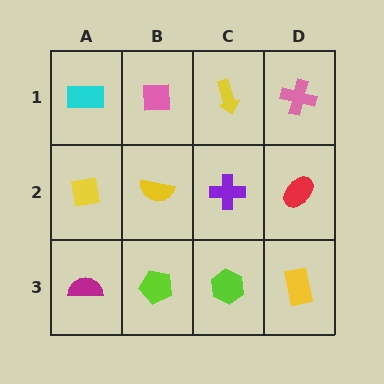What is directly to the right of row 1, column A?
A pink square.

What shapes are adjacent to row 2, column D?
A pink cross (row 1, column D), a yellow rectangle (row 3, column D), a purple cross (row 2, column C).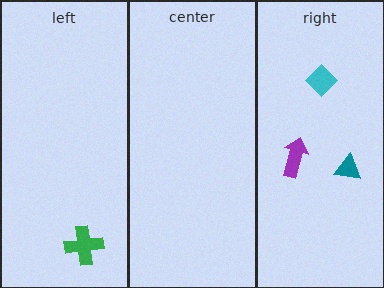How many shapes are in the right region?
3.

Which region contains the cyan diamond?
The right region.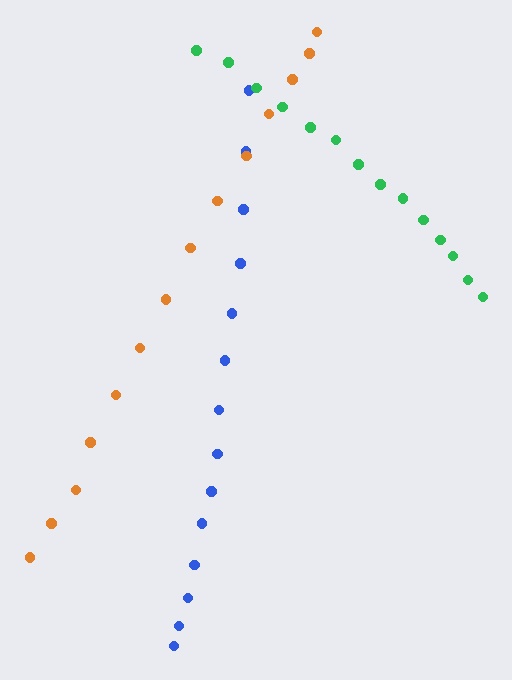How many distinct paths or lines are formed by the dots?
There are 3 distinct paths.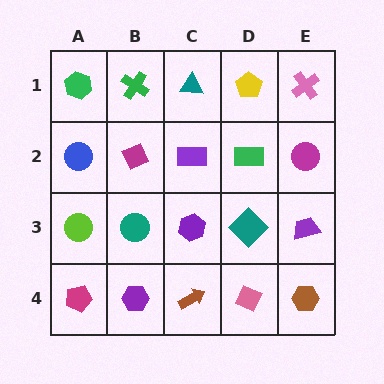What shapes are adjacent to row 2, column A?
A green hexagon (row 1, column A), a lime circle (row 3, column A), a magenta diamond (row 2, column B).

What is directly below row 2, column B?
A teal circle.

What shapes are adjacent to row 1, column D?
A green rectangle (row 2, column D), a teal triangle (row 1, column C), a pink cross (row 1, column E).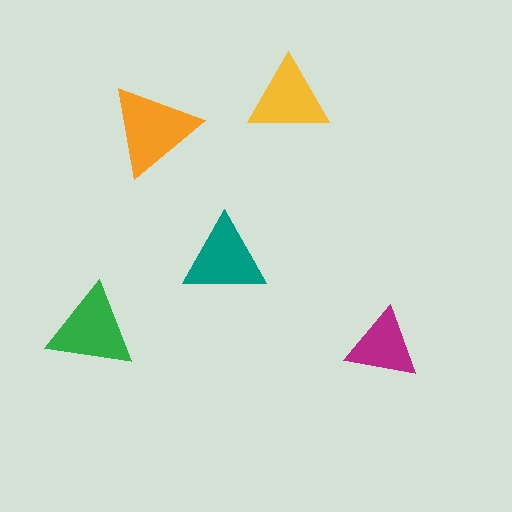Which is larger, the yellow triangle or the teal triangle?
The teal one.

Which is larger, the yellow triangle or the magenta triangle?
The yellow one.